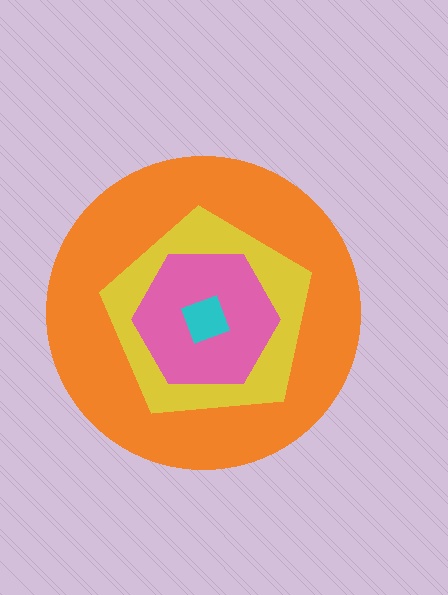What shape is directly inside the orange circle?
The yellow pentagon.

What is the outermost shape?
The orange circle.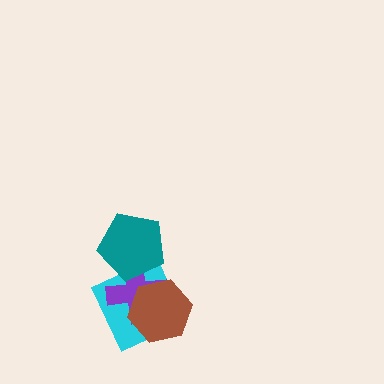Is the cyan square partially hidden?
Yes, it is partially covered by another shape.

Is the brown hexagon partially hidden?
No, no other shape covers it.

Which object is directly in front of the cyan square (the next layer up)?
The purple cross is directly in front of the cyan square.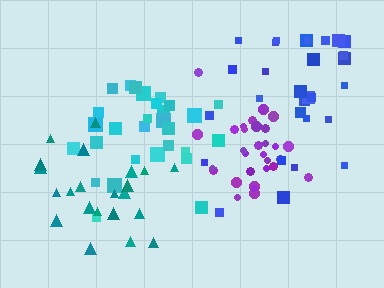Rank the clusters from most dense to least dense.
purple, cyan, teal, blue.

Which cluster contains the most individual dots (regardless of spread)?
Purple (30).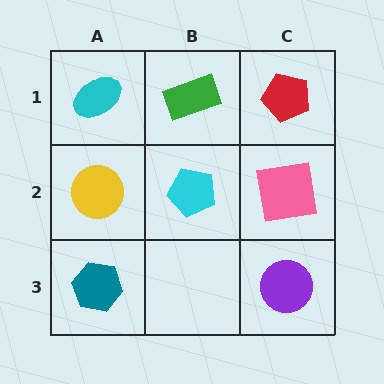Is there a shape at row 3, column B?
No, that cell is empty.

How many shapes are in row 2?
3 shapes.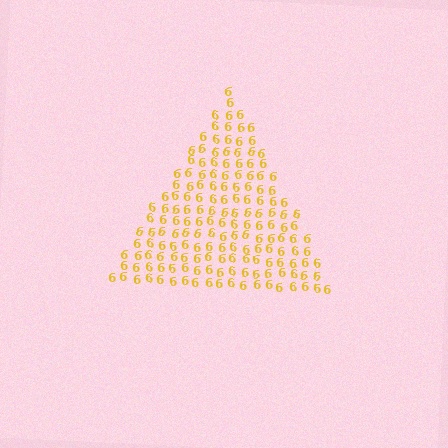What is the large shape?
The large shape is a triangle.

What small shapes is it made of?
It is made of small digit 6's.